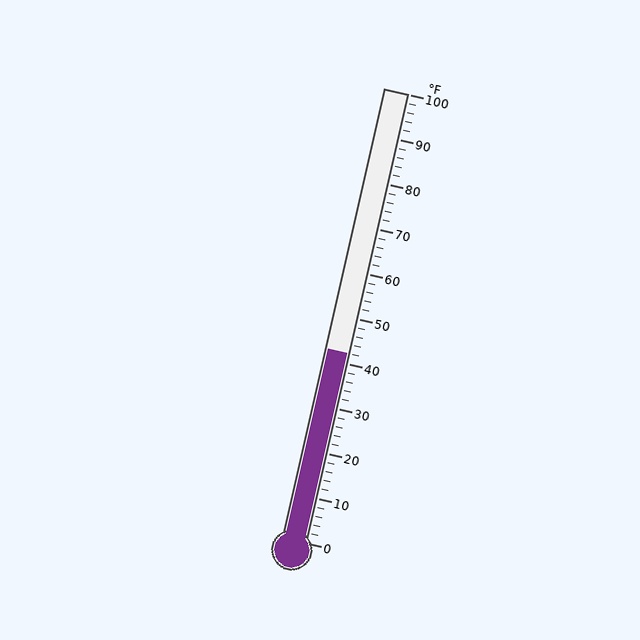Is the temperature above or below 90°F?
The temperature is below 90°F.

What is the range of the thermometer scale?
The thermometer scale ranges from 0°F to 100°F.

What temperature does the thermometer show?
The thermometer shows approximately 42°F.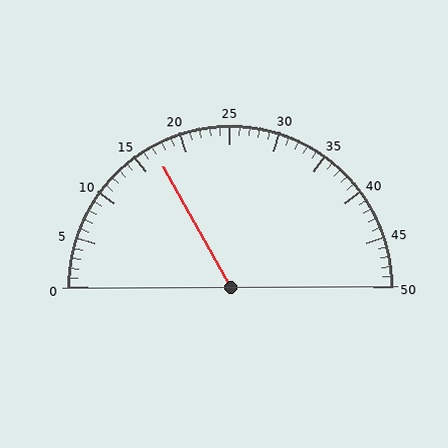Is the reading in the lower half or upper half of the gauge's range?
The reading is in the lower half of the range (0 to 50).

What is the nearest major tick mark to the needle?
The nearest major tick mark is 15.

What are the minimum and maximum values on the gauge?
The gauge ranges from 0 to 50.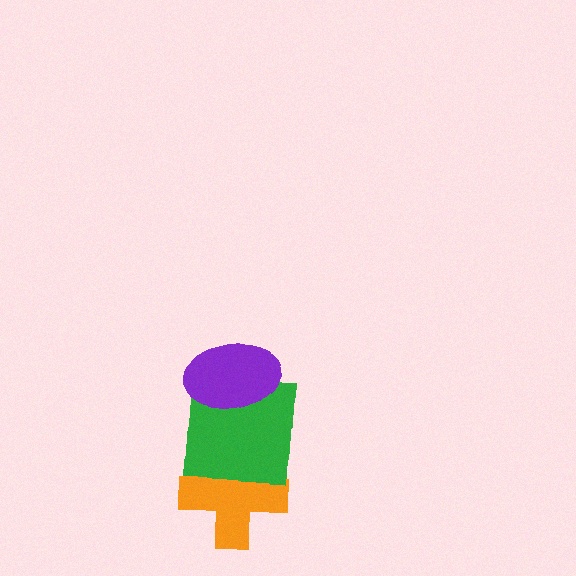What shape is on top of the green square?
The purple ellipse is on top of the green square.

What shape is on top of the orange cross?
The green square is on top of the orange cross.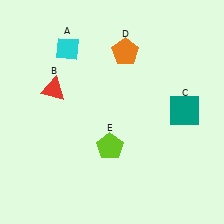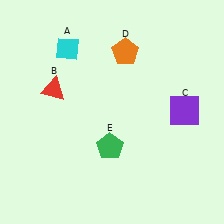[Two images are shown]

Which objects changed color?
C changed from teal to purple. E changed from lime to green.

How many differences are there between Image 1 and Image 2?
There are 2 differences between the two images.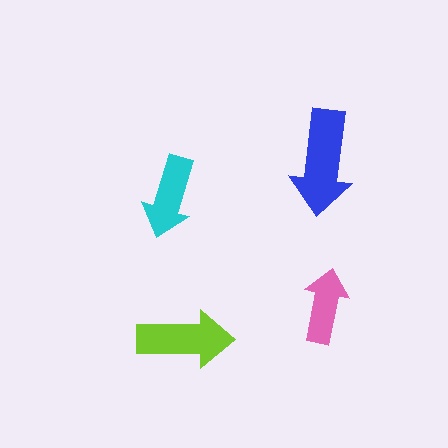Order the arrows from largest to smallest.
the blue one, the lime one, the cyan one, the pink one.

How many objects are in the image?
There are 4 objects in the image.